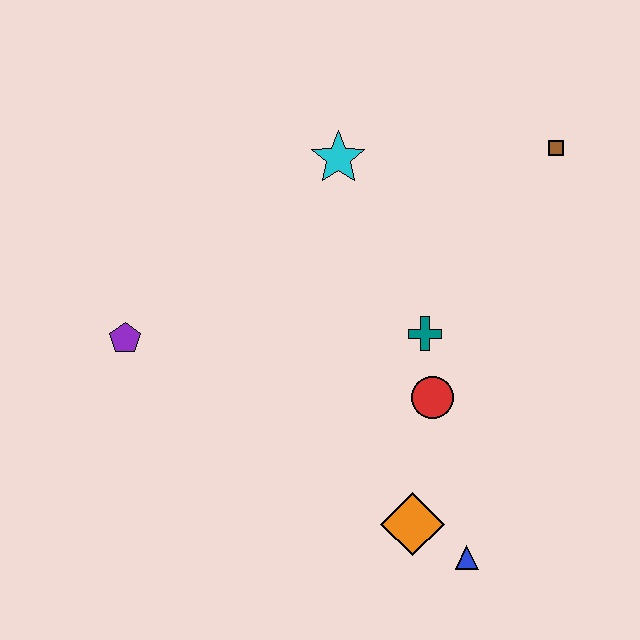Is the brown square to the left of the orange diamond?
No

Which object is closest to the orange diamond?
The blue triangle is closest to the orange diamond.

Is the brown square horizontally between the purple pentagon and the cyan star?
No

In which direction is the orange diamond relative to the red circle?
The orange diamond is below the red circle.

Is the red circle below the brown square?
Yes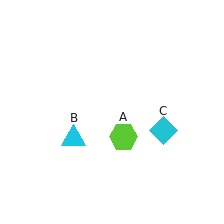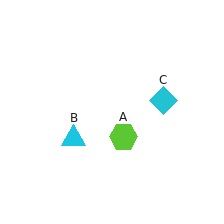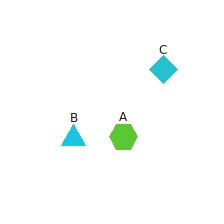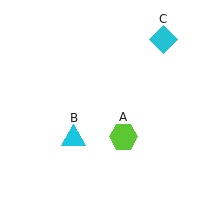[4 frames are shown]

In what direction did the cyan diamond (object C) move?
The cyan diamond (object C) moved up.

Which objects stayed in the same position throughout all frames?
Lime hexagon (object A) and cyan triangle (object B) remained stationary.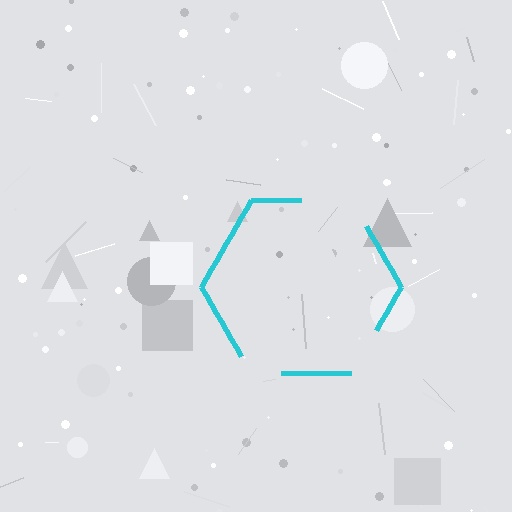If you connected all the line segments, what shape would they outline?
They would outline a hexagon.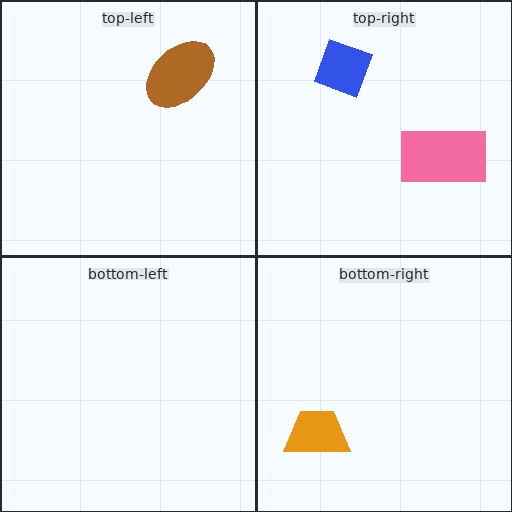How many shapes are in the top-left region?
1.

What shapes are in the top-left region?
The brown ellipse.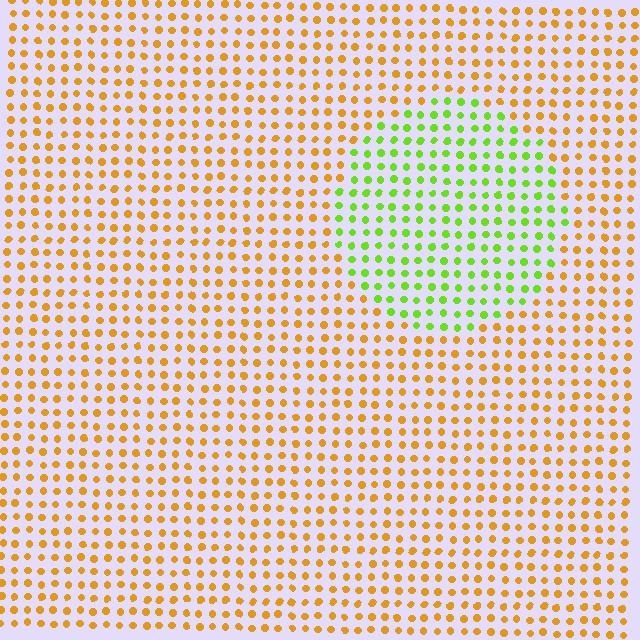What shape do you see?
I see a circle.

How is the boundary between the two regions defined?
The boundary is defined purely by a slight shift in hue (about 59 degrees). Spacing, size, and orientation are identical on both sides.